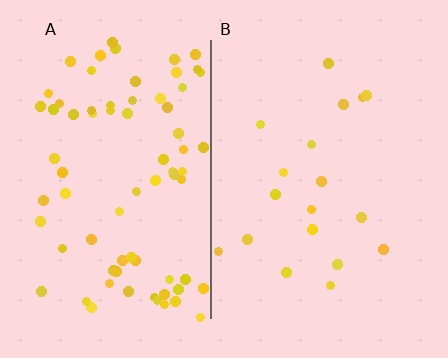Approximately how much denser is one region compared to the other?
Approximately 4.1× — region A over region B.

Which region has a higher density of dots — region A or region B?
A (the left).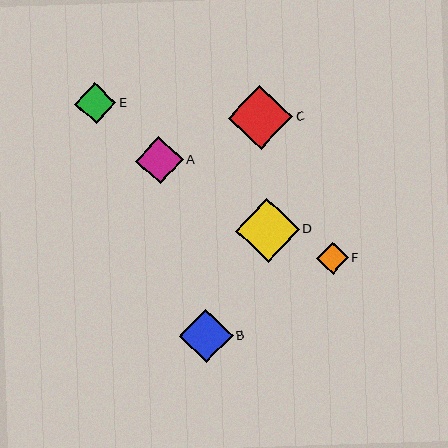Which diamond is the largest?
Diamond C is the largest with a size of approximately 64 pixels.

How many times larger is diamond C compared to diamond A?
Diamond C is approximately 1.3 times the size of diamond A.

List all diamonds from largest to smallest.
From largest to smallest: C, D, B, A, E, F.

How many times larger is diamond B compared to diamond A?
Diamond B is approximately 1.1 times the size of diamond A.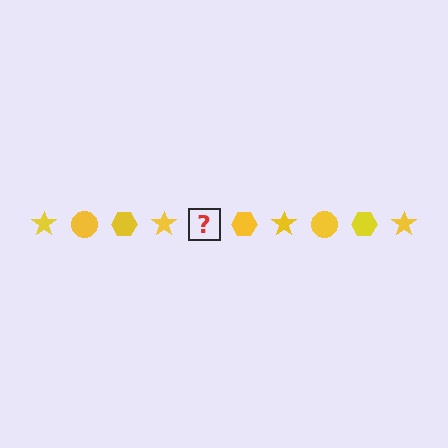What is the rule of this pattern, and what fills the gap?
The rule is that the pattern cycles through star, circle, hexagon shapes in yellow. The gap should be filled with a yellow circle.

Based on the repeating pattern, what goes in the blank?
The blank should be a yellow circle.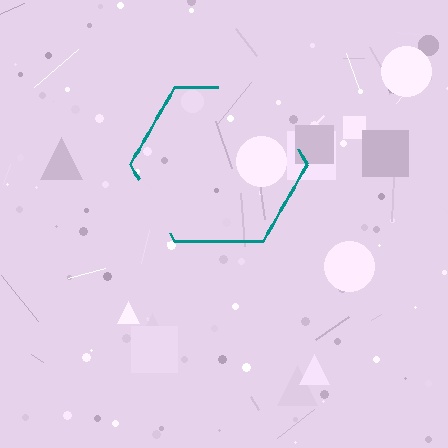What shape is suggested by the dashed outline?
The dashed outline suggests a hexagon.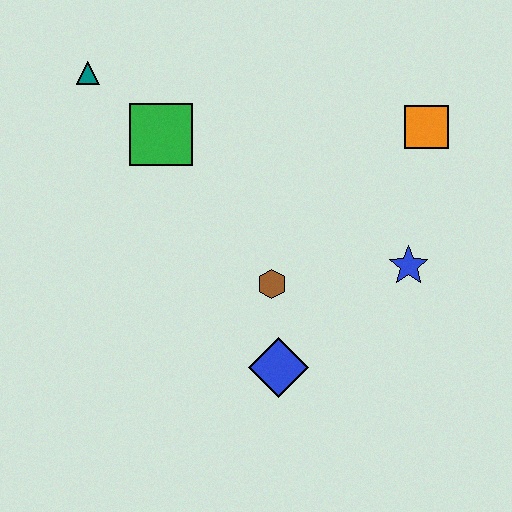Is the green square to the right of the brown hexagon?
No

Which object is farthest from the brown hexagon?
The teal triangle is farthest from the brown hexagon.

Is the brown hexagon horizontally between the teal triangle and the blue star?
Yes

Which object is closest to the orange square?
The blue star is closest to the orange square.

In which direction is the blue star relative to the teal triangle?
The blue star is to the right of the teal triangle.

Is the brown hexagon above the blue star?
No